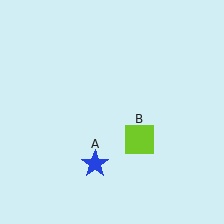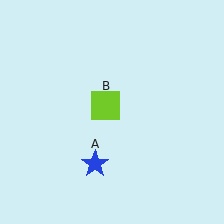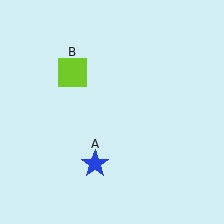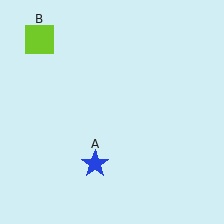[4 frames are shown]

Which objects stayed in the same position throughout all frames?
Blue star (object A) remained stationary.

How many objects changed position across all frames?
1 object changed position: lime square (object B).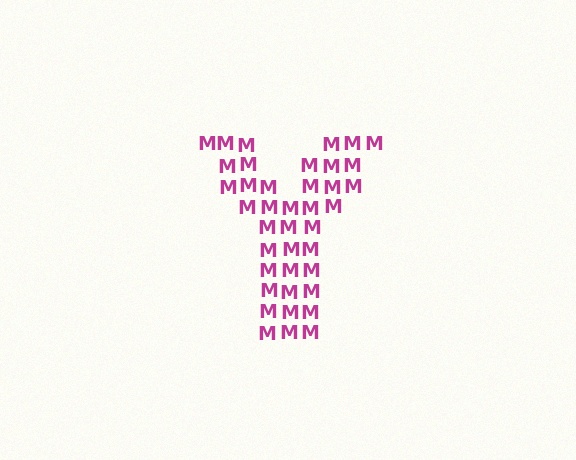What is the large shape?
The large shape is the letter Y.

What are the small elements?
The small elements are letter M's.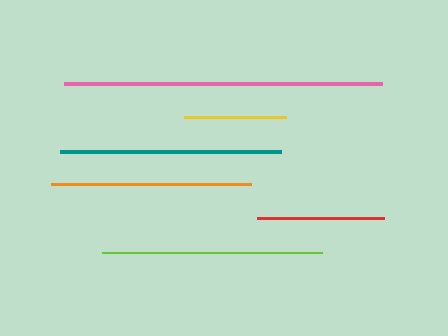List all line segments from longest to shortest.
From longest to shortest: pink, teal, lime, orange, red, yellow.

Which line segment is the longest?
The pink line is the longest at approximately 318 pixels.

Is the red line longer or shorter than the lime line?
The lime line is longer than the red line.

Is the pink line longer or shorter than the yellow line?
The pink line is longer than the yellow line.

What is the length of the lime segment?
The lime segment is approximately 220 pixels long.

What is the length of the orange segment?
The orange segment is approximately 199 pixels long.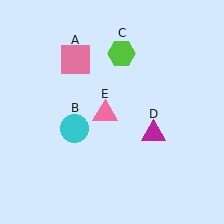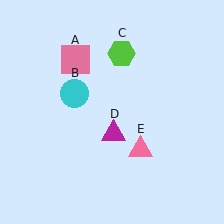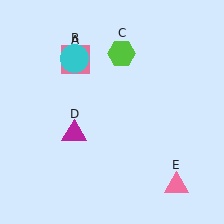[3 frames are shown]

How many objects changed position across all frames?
3 objects changed position: cyan circle (object B), magenta triangle (object D), pink triangle (object E).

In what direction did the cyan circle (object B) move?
The cyan circle (object B) moved up.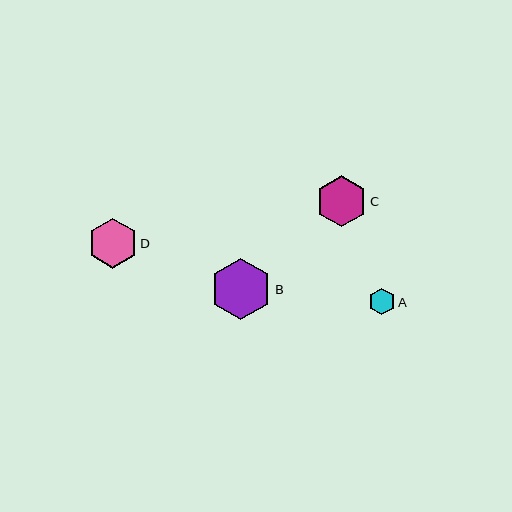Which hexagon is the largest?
Hexagon B is the largest with a size of approximately 61 pixels.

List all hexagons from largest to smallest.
From largest to smallest: B, C, D, A.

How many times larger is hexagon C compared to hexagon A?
Hexagon C is approximately 1.9 times the size of hexagon A.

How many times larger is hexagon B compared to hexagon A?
Hexagon B is approximately 2.3 times the size of hexagon A.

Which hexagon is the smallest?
Hexagon A is the smallest with a size of approximately 26 pixels.